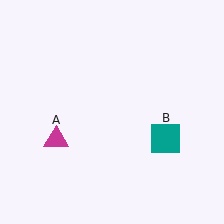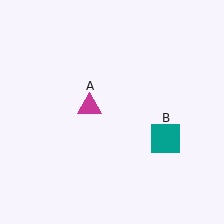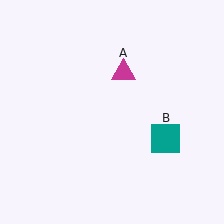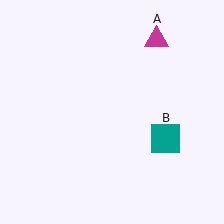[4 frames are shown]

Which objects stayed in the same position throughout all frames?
Teal square (object B) remained stationary.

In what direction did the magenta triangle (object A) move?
The magenta triangle (object A) moved up and to the right.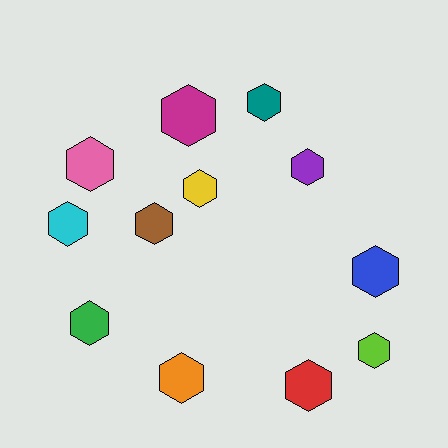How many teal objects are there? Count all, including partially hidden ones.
There is 1 teal object.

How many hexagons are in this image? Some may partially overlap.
There are 12 hexagons.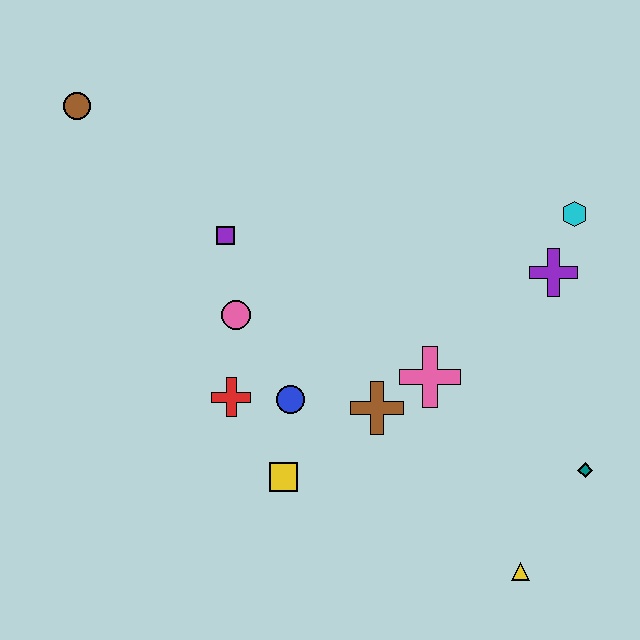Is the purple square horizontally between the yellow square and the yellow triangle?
No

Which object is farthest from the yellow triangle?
The brown circle is farthest from the yellow triangle.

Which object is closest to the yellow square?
The blue circle is closest to the yellow square.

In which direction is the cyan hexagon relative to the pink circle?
The cyan hexagon is to the right of the pink circle.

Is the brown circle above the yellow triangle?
Yes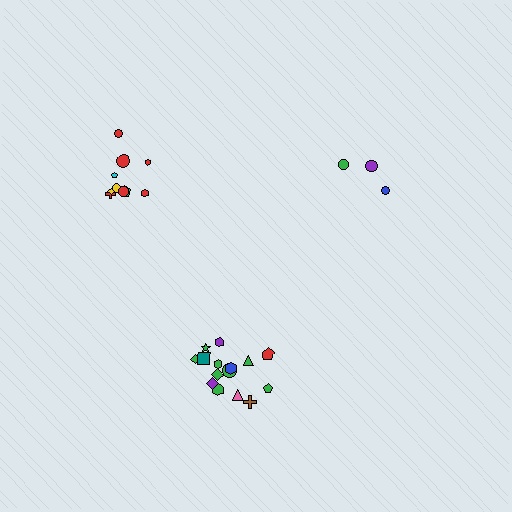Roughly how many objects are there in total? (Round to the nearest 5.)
Roughly 30 objects in total.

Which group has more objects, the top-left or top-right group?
The top-left group.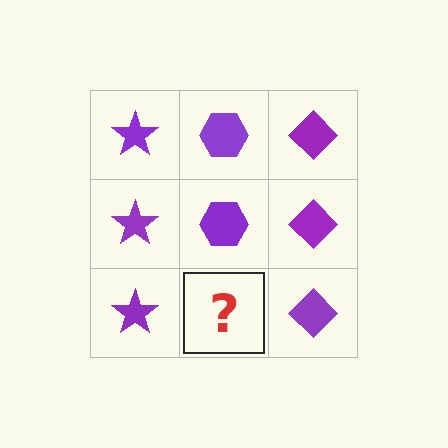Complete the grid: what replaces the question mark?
The question mark should be replaced with a purple hexagon.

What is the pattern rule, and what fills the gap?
The rule is that each column has a consistent shape. The gap should be filled with a purple hexagon.